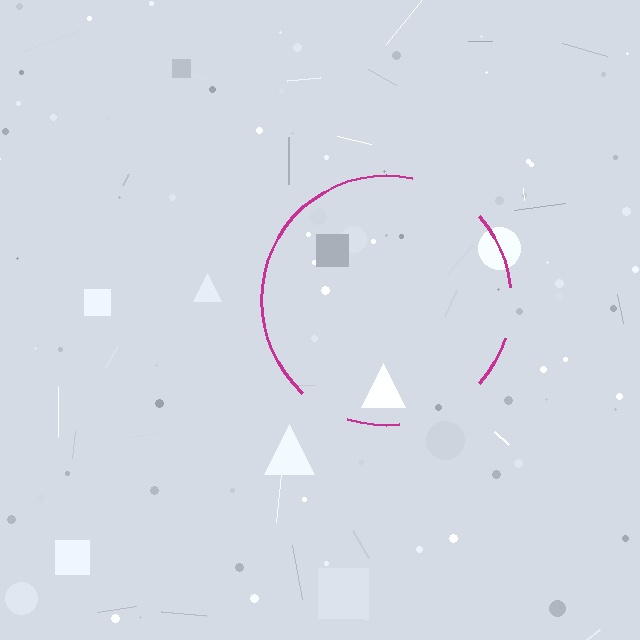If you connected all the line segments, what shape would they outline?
They would outline a circle.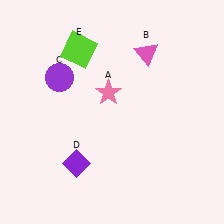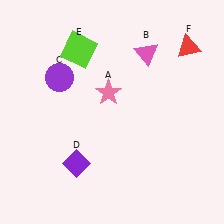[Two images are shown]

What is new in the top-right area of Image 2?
A red triangle (F) was added in the top-right area of Image 2.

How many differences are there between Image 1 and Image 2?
There is 1 difference between the two images.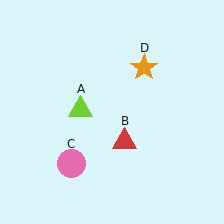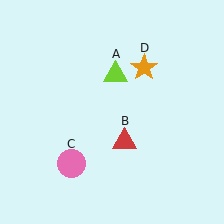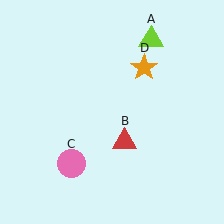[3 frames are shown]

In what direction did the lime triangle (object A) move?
The lime triangle (object A) moved up and to the right.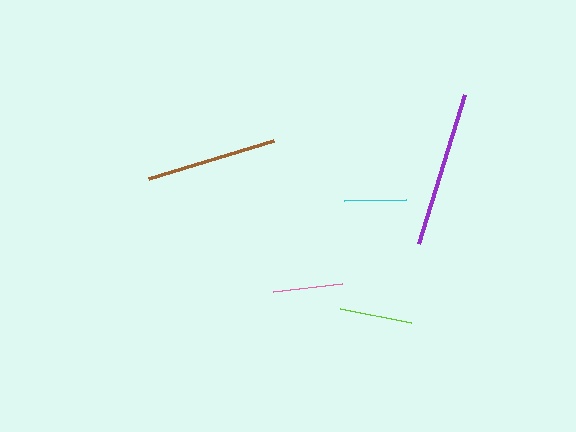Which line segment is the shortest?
The cyan line is the shortest at approximately 63 pixels.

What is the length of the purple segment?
The purple segment is approximately 156 pixels long.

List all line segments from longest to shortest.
From longest to shortest: purple, brown, lime, pink, cyan.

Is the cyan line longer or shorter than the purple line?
The purple line is longer than the cyan line.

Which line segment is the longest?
The purple line is the longest at approximately 156 pixels.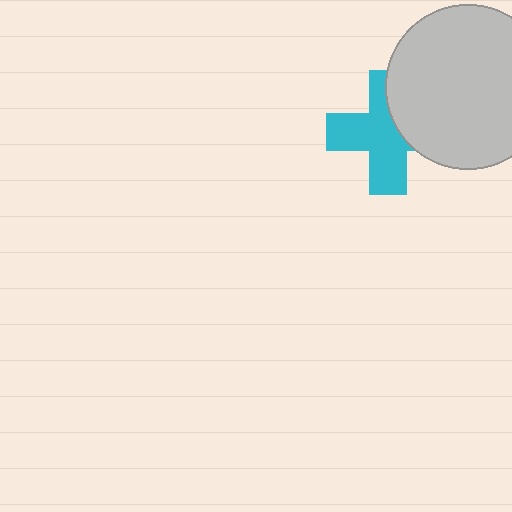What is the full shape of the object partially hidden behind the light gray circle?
The partially hidden object is a cyan cross.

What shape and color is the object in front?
The object in front is a light gray circle.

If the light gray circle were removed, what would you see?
You would see the complete cyan cross.